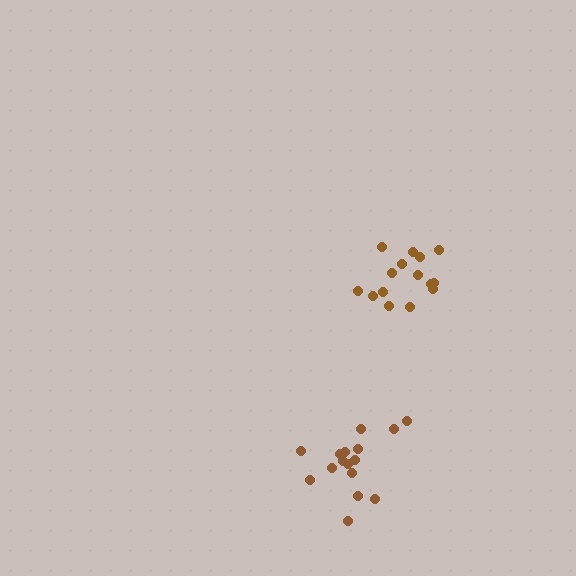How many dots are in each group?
Group 1: 15 dots, Group 2: 16 dots (31 total).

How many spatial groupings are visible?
There are 2 spatial groupings.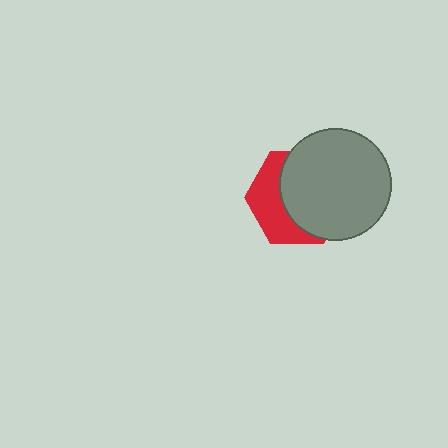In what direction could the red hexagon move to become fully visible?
The red hexagon could move left. That would shift it out from behind the gray circle entirely.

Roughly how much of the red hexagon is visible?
A small part of it is visible (roughly 40%).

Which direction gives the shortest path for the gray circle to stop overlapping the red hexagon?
Moving right gives the shortest separation.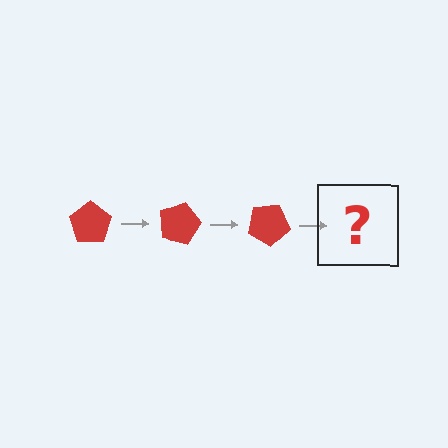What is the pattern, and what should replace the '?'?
The pattern is that the pentagon rotates 15 degrees each step. The '?' should be a red pentagon rotated 45 degrees.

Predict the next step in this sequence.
The next step is a red pentagon rotated 45 degrees.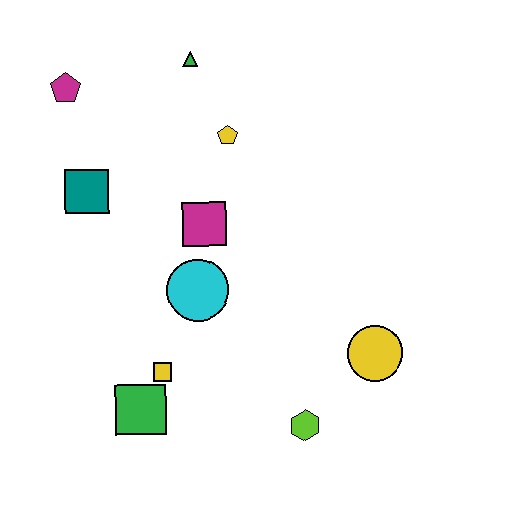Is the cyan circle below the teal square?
Yes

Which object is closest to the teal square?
The magenta pentagon is closest to the teal square.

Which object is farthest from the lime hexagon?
The magenta pentagon is farthest from the lime hexagon.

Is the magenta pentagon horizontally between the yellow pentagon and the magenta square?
No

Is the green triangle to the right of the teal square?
Yes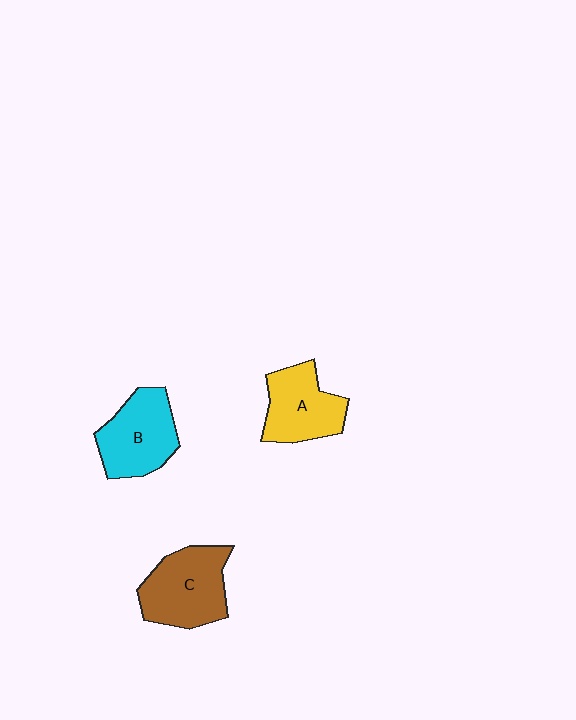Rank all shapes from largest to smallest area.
From largest to smallest: C (brown), B (cyan), A (yellow).